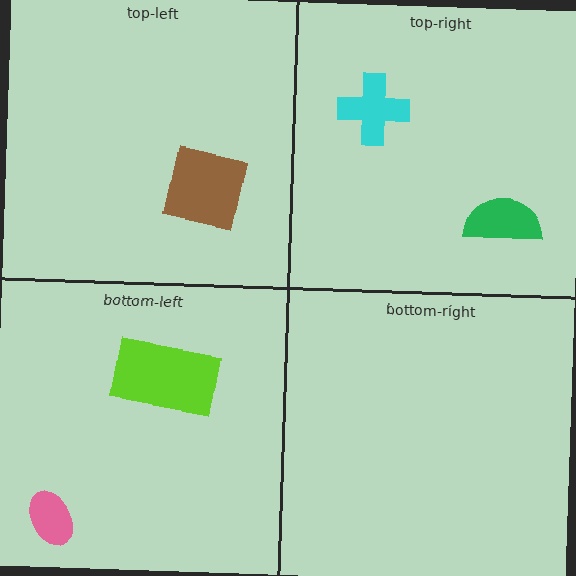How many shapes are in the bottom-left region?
2.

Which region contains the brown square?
The top-left region.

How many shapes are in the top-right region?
2.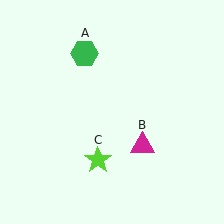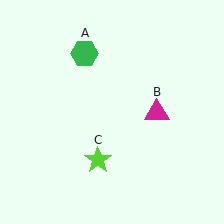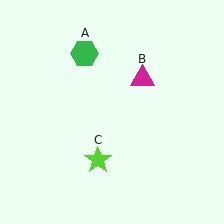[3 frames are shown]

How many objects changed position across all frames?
1 object changed position: magenta triangle (object B).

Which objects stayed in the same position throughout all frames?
Green hexagon (object A) and lime star (object C) remained stationary.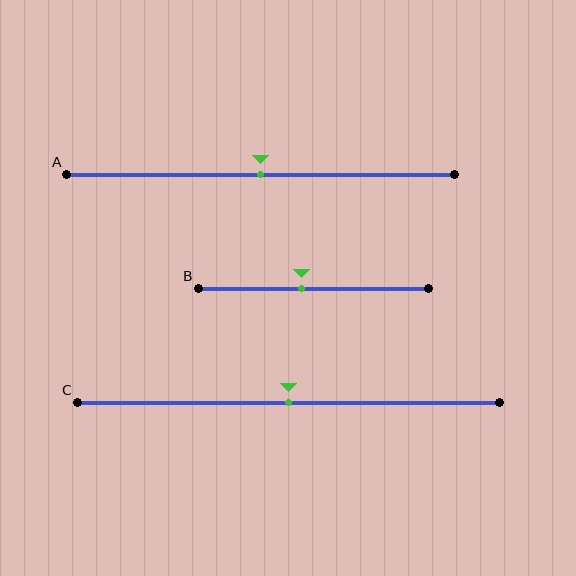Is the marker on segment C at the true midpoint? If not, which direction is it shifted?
Yes, the marker on segment C is at the true midpoint.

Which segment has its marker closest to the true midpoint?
Segment A has its marker closest to the true midpoint.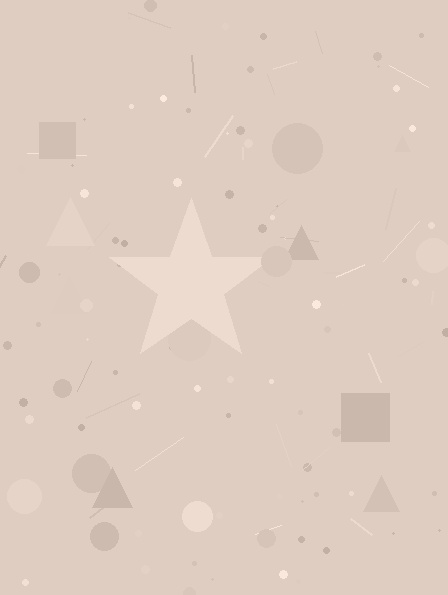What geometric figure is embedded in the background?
A star is embedded in the background.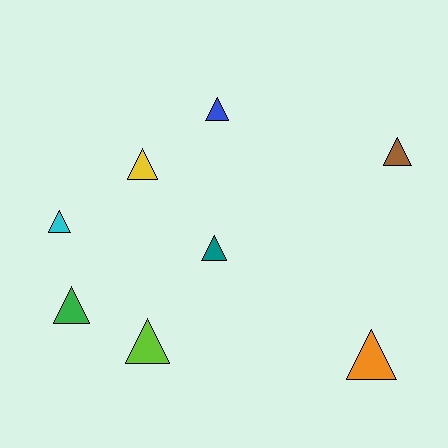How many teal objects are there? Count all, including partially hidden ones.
There is 1 teal object.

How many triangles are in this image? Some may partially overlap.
There are 8 triangles.